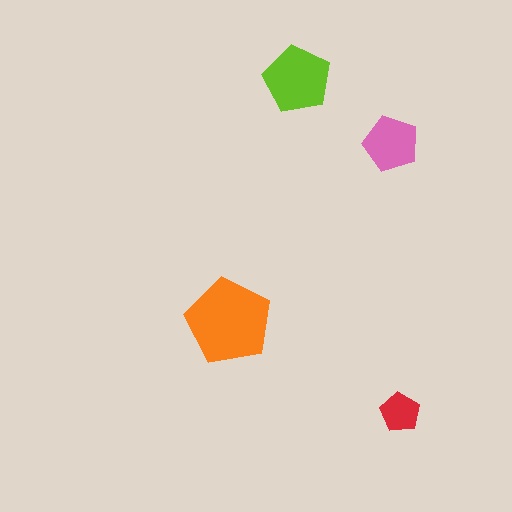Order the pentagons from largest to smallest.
the orange one, the lime one, the pink one, the red one.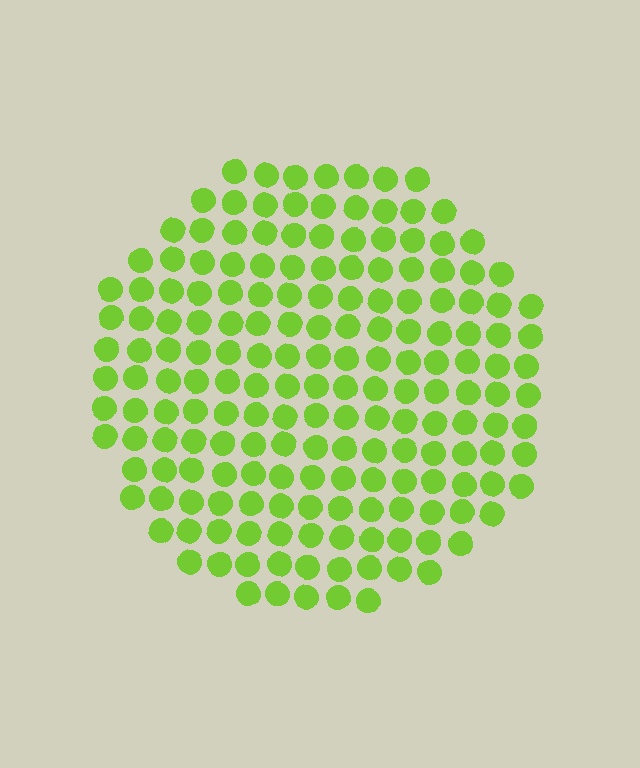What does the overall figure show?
The overall figure shows a circle.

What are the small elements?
The small elements are circles.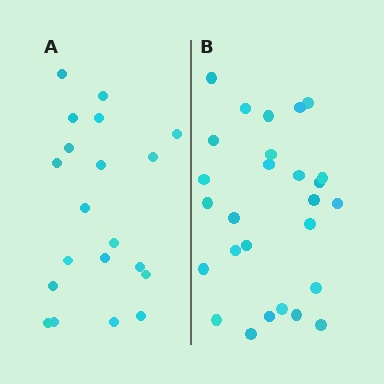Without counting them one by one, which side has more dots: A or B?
Region B (the right region) has more dots.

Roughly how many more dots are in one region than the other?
Region B has roughly 8 or so more dots than region A.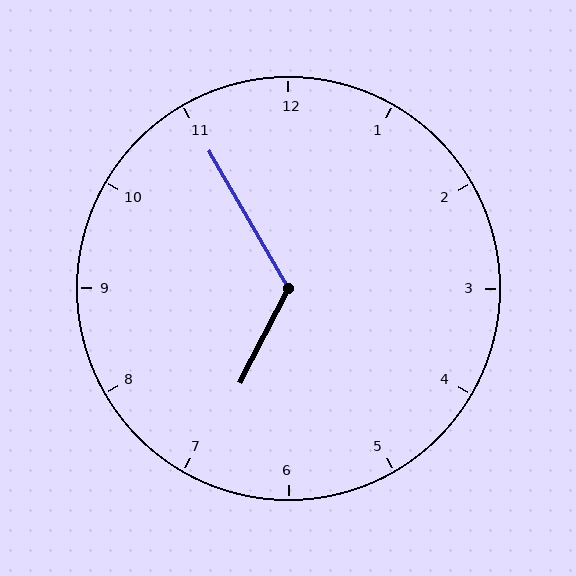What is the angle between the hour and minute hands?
Approximately 122 degrees.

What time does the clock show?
6:55.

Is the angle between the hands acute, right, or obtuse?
It is obtuse.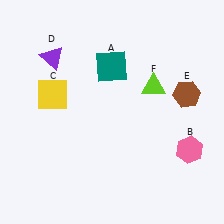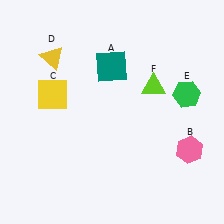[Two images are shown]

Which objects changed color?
D changed from purple to yellow. E changed from brown to green.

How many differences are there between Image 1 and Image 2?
There are 2 differences between the two images.